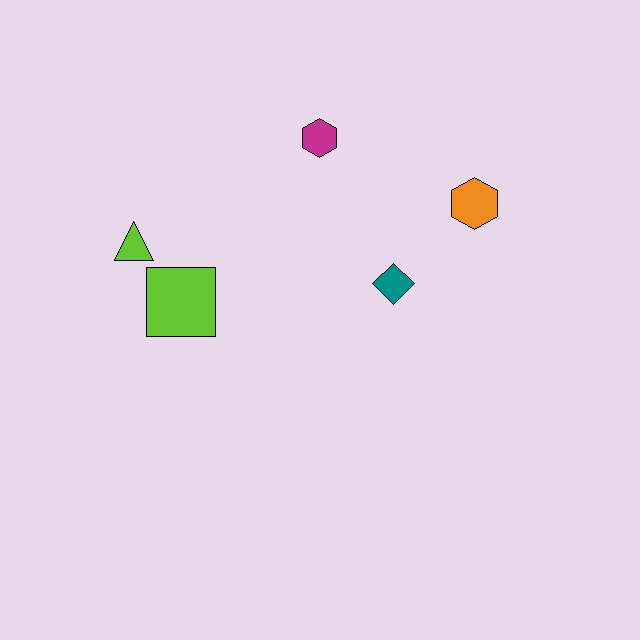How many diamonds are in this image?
There is 1 diamond.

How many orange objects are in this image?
There is 1 orange object.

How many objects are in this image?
There are 5 objects.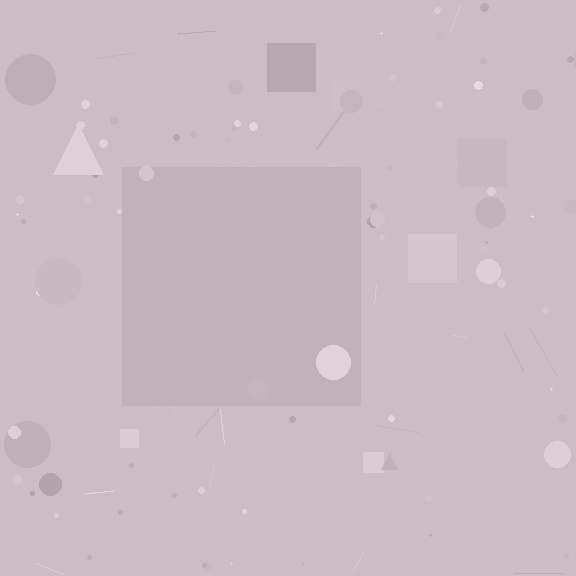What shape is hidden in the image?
A square is hidden in the image.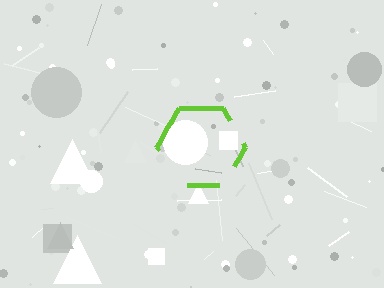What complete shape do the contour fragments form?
The contour fragments form a hexagon.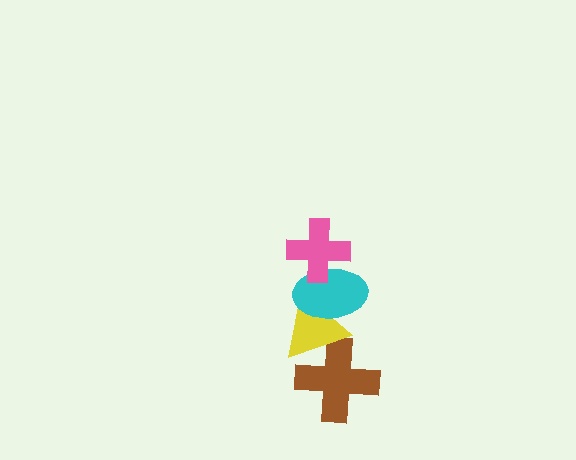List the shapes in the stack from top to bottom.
From top to bottom: the pink cross, the cyan ellipse, the yellow triangle, the brown cross.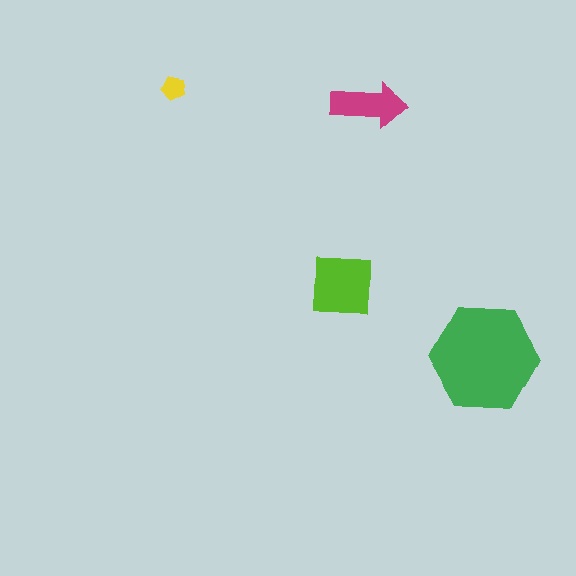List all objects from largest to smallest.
The green hexagon, the lime square, the magenta arrow, the yellow pentagon.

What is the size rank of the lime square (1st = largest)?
2nd.